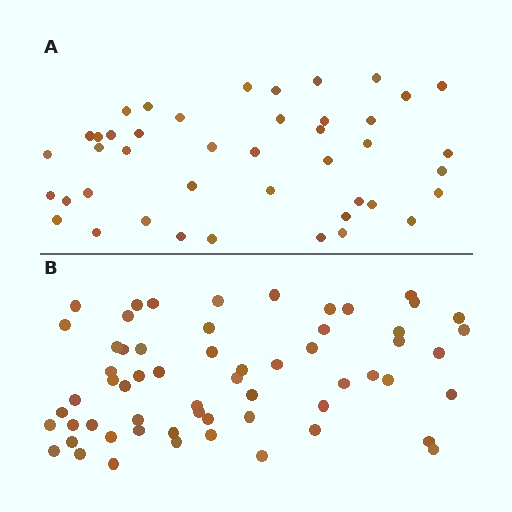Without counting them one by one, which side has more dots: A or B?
Region B (the bottom region) has more dots.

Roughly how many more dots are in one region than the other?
Region B has approximately 15 more dots than region A.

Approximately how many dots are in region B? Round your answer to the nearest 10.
About 60 dots.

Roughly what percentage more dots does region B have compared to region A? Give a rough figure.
About 40% more.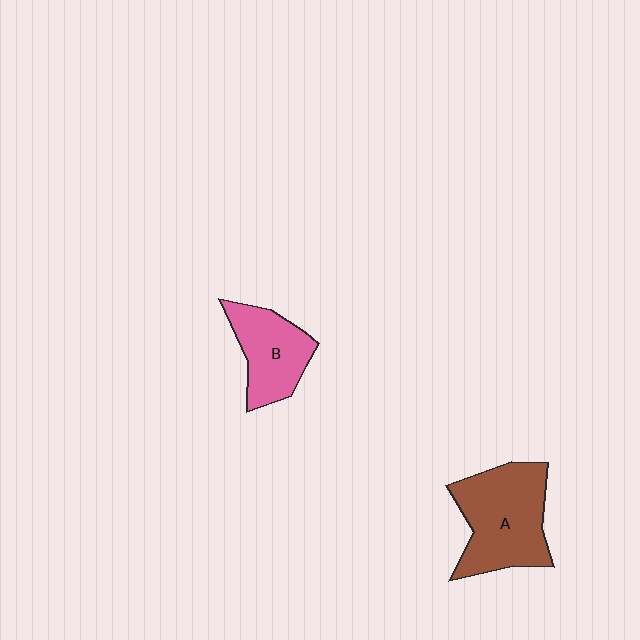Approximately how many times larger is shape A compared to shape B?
Approximately 1.5 times.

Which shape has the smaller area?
Shape B (pink).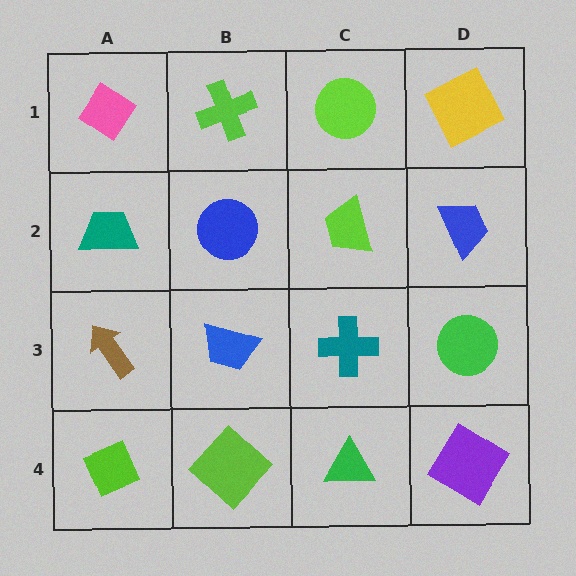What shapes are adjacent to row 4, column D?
A green circle (row 3, column D), a green triangle (row 4, column C).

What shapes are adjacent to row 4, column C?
A teal cross (row 3, column C), a lime diamond (row 4, column B), a purple diamond (row 4, column D).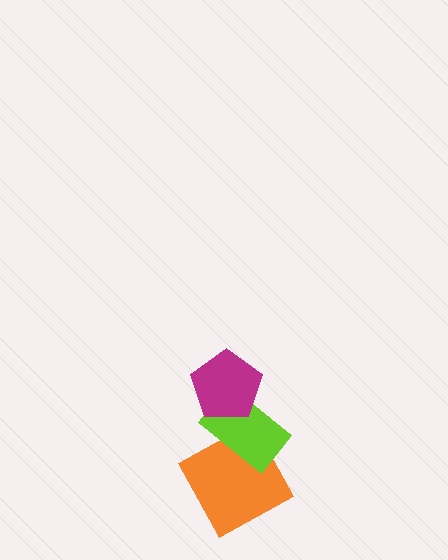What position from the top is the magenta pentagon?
The magenta pentagon is 1st from the top.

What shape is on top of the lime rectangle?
The magenta pentagon is on top of the lime rectangle.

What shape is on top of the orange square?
The lime rectangle is on top of the orange square.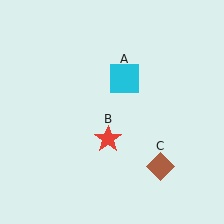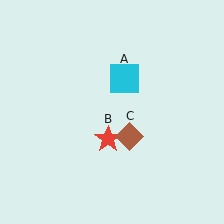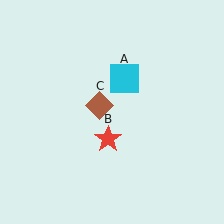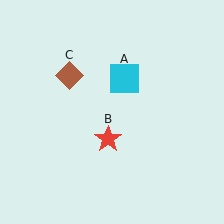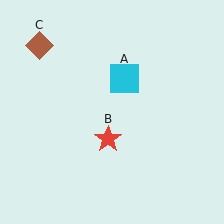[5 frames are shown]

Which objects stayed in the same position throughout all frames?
Cyan square (object A) and red star (object B) remained stationary.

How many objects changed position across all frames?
1 object changed position: brown diamond (object C).